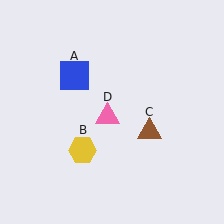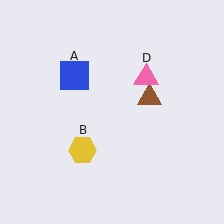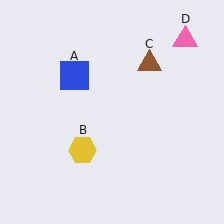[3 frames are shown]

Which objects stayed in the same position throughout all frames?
Blue square (object A) and yellow hexagon (object B) remained stationary.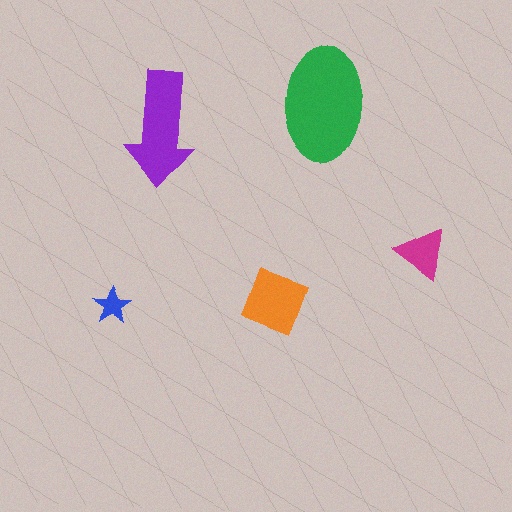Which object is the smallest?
The blue star.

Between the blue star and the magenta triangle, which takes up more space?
The magenta triangle.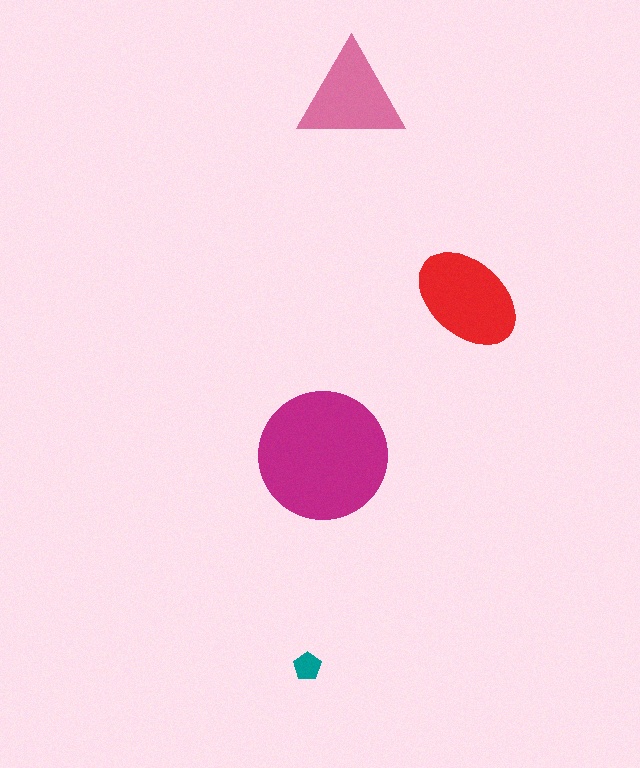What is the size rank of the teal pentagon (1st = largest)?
4th.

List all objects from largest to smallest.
The magenta circle, the red ellipse, the pink triangle, the teal pentagon.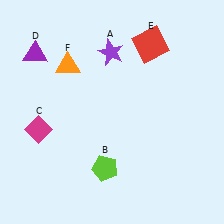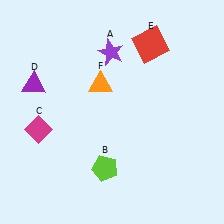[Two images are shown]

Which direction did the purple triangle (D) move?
The purple triangle (D) moved down.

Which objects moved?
The objects that moved are: the purple triangle (D), the orange triangle (F).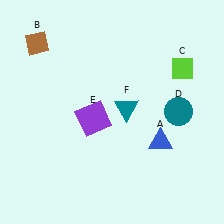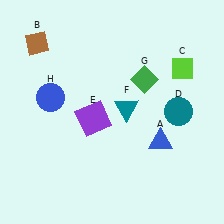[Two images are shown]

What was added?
A green diamond (G), a blue circle (H) were added in Image 2.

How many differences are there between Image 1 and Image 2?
There are 2 differences between the two images.